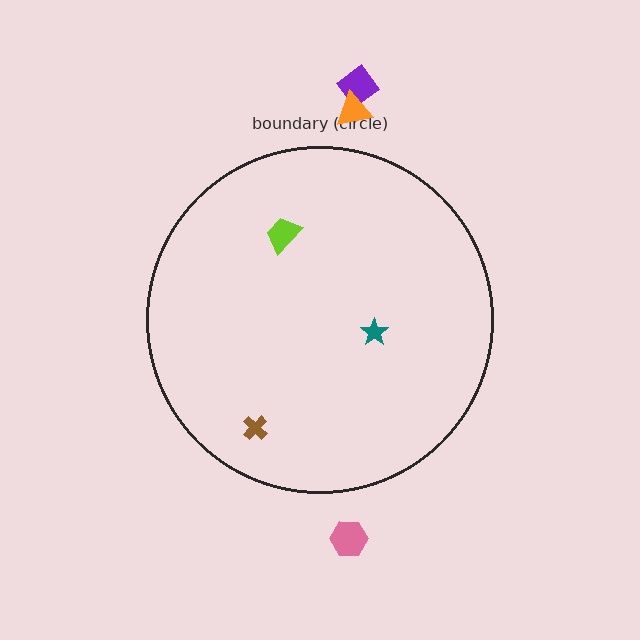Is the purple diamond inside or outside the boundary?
Outside.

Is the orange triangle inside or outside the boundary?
Outside.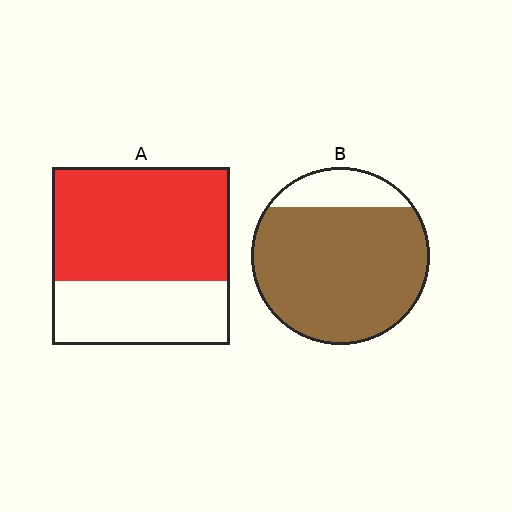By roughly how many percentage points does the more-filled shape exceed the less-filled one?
By roughly 20 percentage points (B over A).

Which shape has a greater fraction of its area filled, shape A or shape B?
Shape B.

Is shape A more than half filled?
Yes.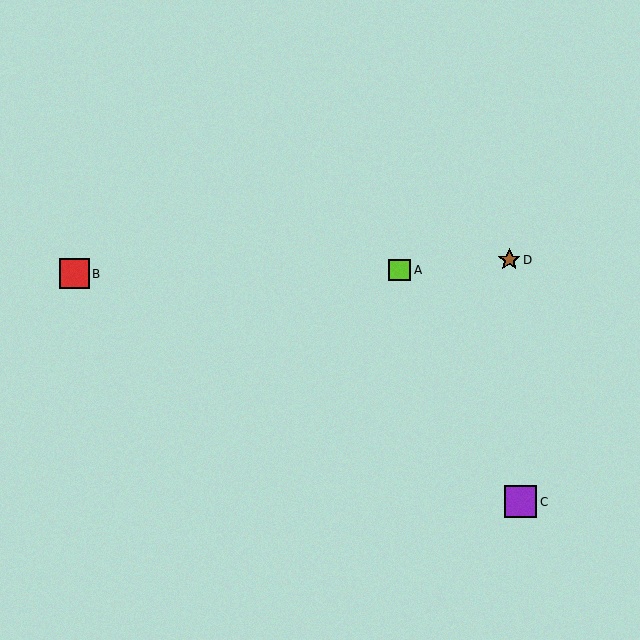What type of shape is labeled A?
Shape A is a lime square.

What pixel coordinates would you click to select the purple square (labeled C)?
Click at (521, 501) to select the purple square C.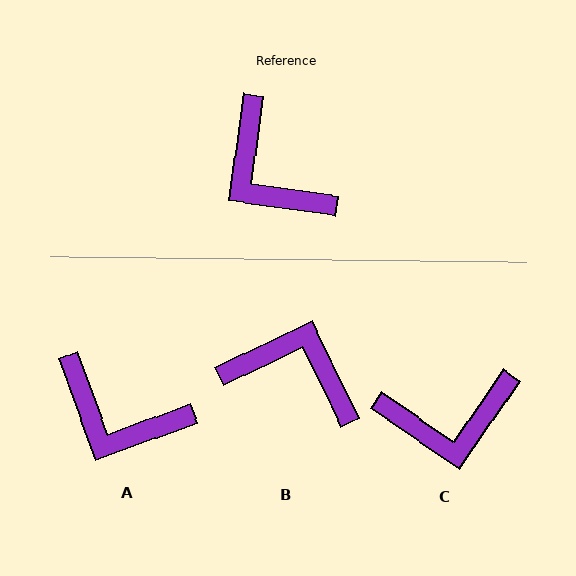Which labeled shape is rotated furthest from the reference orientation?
B, about 146 degrees away.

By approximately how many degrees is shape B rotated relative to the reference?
Approximately 146 degrees clockwise.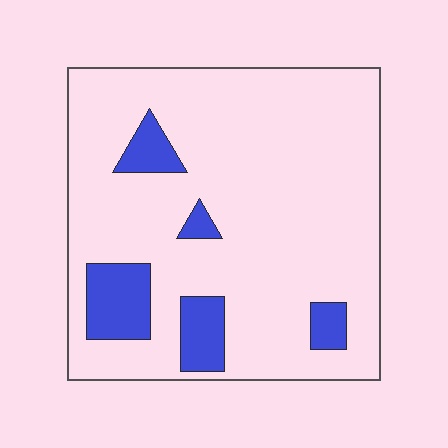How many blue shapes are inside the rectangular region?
5.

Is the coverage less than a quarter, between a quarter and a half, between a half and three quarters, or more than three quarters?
Less than a quarter.